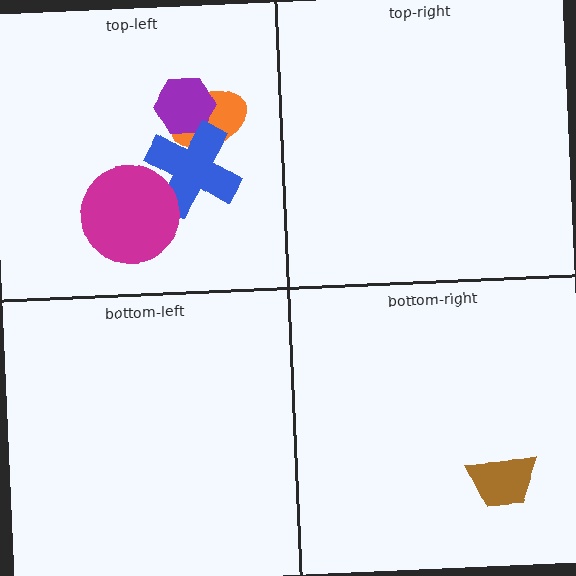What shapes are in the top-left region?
The orange ellipse, the purple hexagon, the blue cross, the magenta circle.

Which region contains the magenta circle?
The top-left region.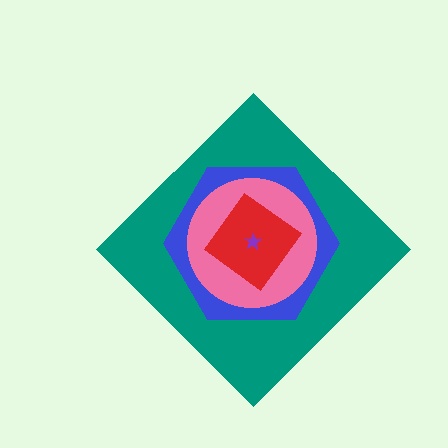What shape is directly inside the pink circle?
The red diamond.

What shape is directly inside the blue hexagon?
The pink circle.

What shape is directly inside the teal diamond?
The blue hexagon.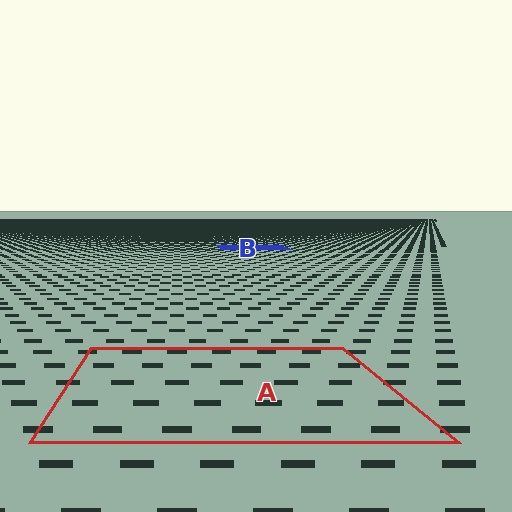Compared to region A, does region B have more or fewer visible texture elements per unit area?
Region B has more texture elements per unit area — they are packed more densely because it is farther away.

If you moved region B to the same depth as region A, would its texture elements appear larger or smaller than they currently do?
They would appear larger. At a closer depth, the same texture elements are projected at a bigger on-screen size.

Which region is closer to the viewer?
Region A is closer. The texture elements there are larger and more spread out.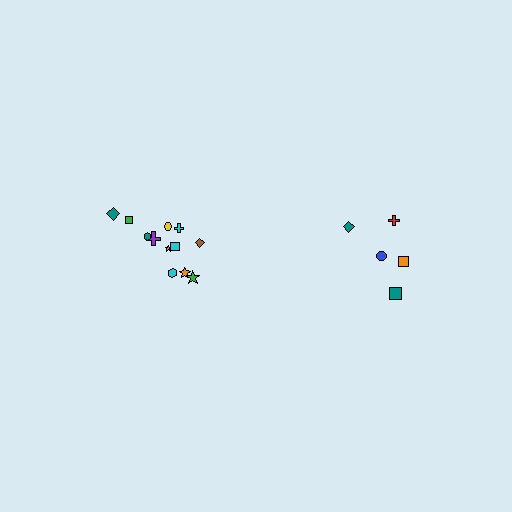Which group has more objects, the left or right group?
The left group.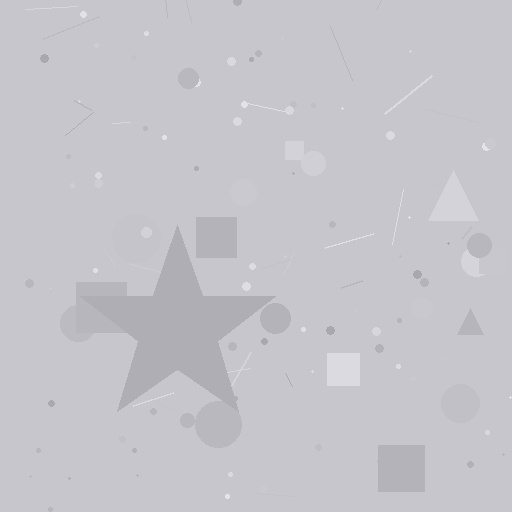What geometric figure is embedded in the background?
A star is embedded in the background.